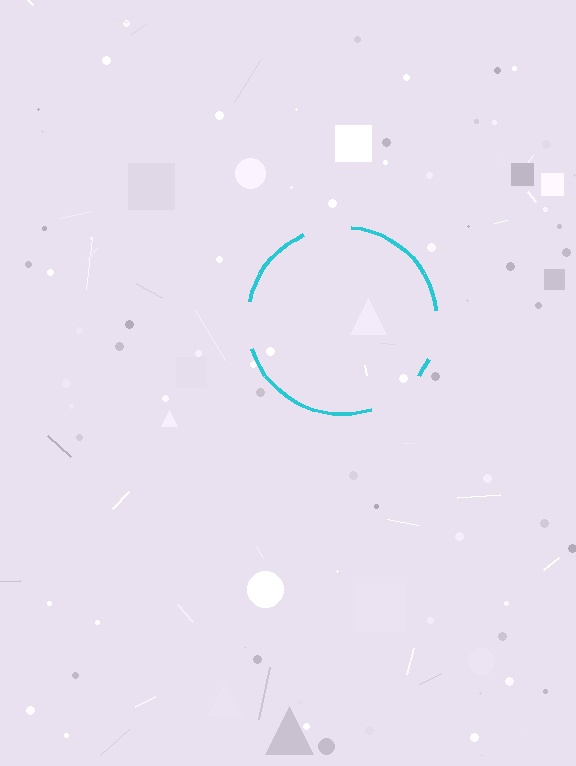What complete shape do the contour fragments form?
The contour fragments form a circle.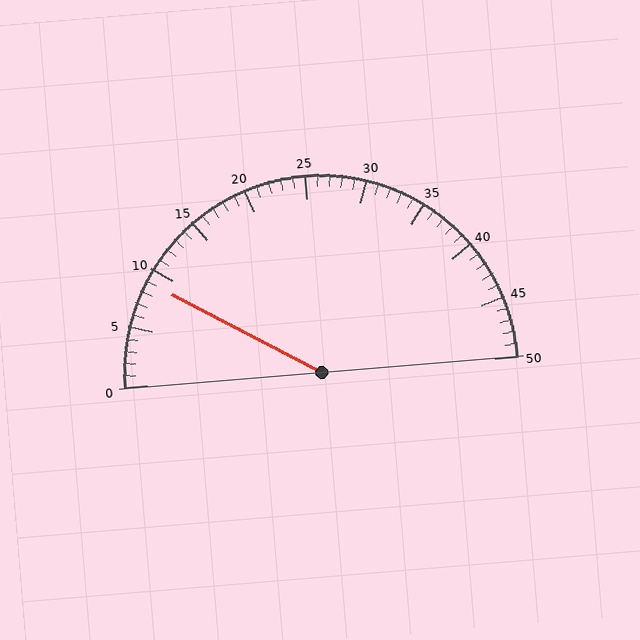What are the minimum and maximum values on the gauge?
The gauge ranges from 0 to 50.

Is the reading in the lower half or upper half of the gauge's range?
The reading is in the lower half of the range (0 to 50).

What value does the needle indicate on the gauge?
The needle indicates approximately 9.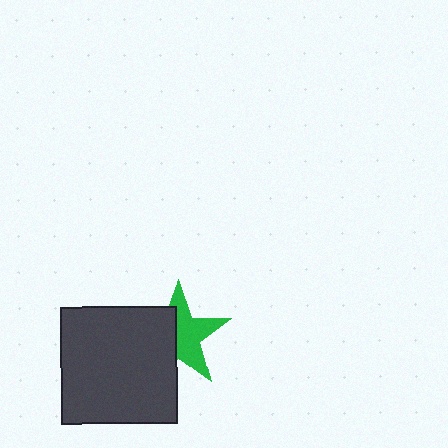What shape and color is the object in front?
The object in front is a dark gray square.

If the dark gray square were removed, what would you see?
You would see the complete green star.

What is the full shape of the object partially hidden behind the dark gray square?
The partially hidden object is a green star.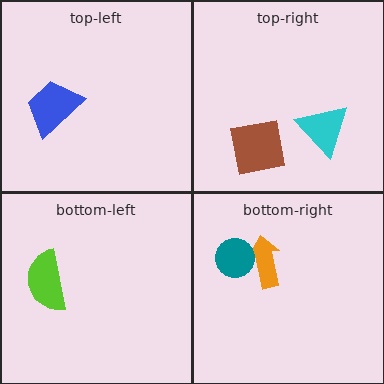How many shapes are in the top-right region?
2.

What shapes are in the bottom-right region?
The orange arrow, the teal circle.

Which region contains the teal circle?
The bottom-right region.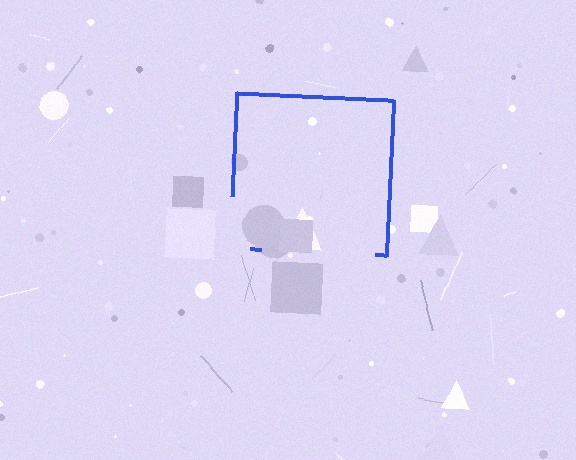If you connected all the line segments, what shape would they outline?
They would outline a square.